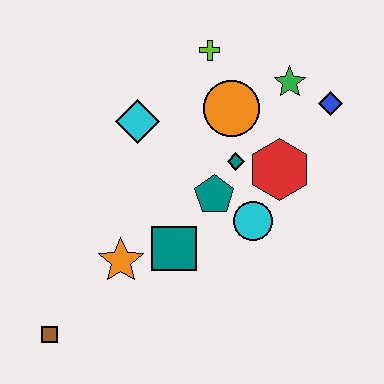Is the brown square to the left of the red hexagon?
Yes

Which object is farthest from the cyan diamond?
The brown square is farthest from the cyan diamond.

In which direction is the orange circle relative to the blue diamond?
The orange circle is to the left of the blue diamond.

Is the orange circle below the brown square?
No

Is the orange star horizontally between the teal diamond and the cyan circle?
No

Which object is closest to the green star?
The blue diamond is closest to the green star.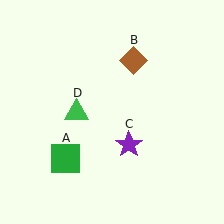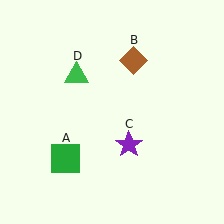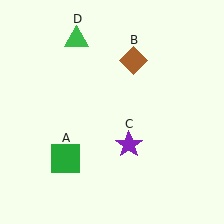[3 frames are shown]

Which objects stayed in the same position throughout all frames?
Green square (object A) and brown diamond (object B) and purple star (object C) remained stationary.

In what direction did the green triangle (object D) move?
The green triangle (object D) moved up.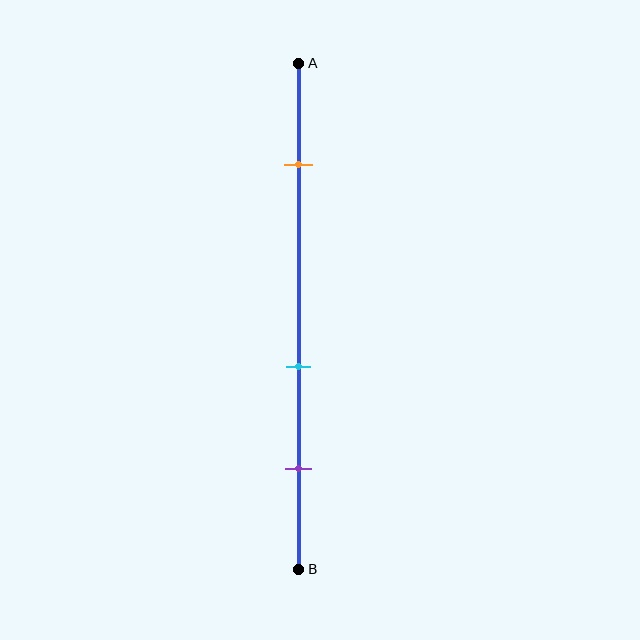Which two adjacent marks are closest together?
The cyan and purple marks are the closest adjacent pair.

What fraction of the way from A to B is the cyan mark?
The cyan mark is approximately 60% (0.6) of the way from A to B.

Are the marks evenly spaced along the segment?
No, the marks are not evenly spaced.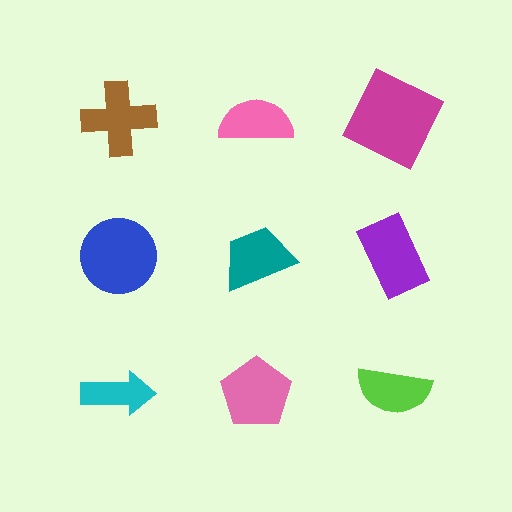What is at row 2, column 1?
A blue circle.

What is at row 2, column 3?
A purple rectangle.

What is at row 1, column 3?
A magenta square.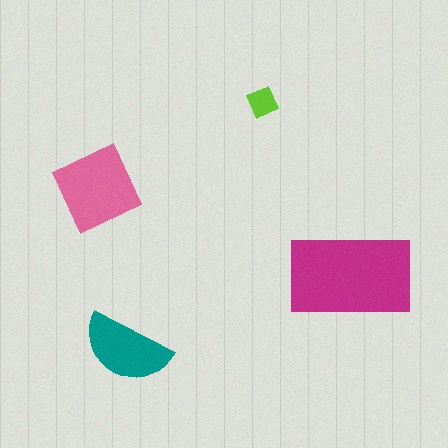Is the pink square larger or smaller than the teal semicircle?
Larger.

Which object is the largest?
The magenta rectangle.